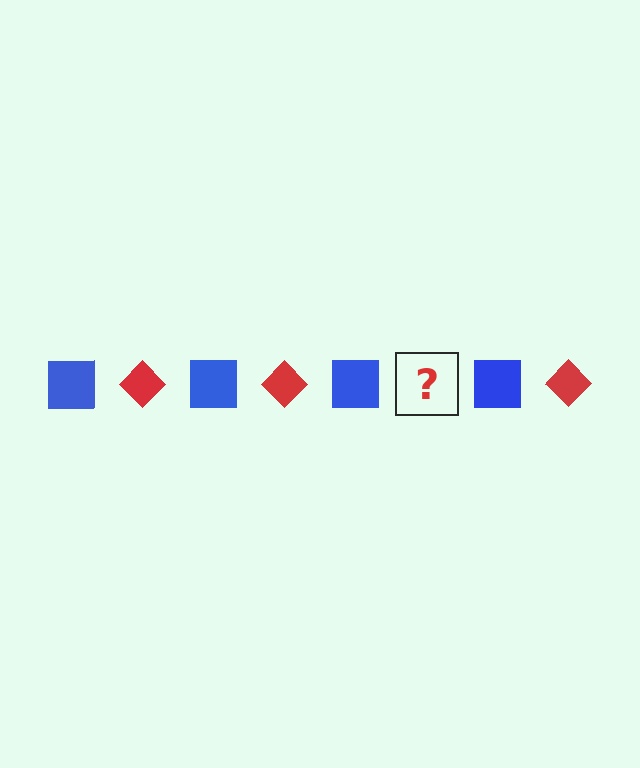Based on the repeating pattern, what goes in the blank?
The blank should be a red diamond.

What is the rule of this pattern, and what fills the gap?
The rule is that the pattern alternates between blue square and red diamond. The gap should be filled with a red diamond.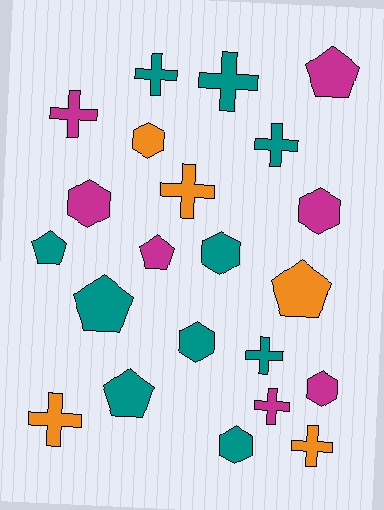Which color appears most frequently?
Teal, with 10 objects.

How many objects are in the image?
There are 22 objects.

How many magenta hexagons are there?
There are 3 magenta hexagons.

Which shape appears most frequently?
Cross, with 9 objects.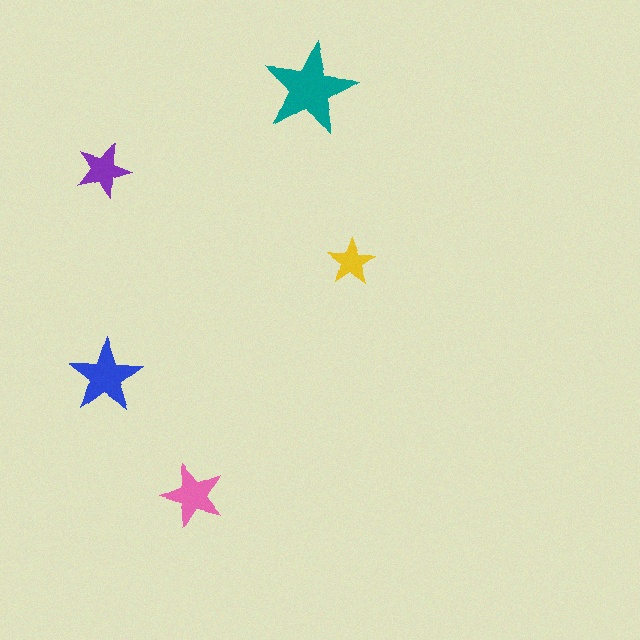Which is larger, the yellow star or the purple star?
The purple one.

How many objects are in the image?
There are 5 objects in the image.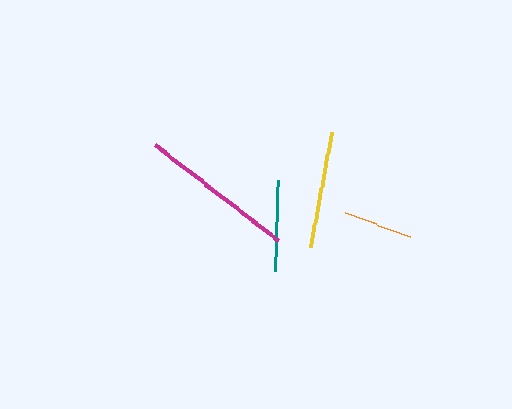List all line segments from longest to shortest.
From longest to shortest: magenta, yellow, teal, orange.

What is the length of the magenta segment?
The magenta segment is approximately 156 pixels long.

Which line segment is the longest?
The magenta line is the longest at approximately 156 pixels.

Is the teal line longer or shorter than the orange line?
The teal line is longer than the orange line.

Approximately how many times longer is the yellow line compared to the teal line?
The yellow line is approximately 1.3 times the length of the teal line.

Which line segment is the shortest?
The orange line is the shortest at approximately 70 pixels.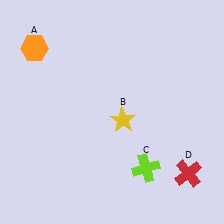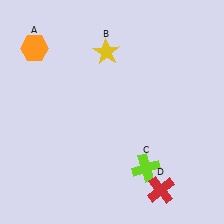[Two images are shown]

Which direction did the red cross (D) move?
The red cross (D) moved left.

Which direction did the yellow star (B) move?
The yellow star (B) moved up.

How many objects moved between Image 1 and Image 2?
2 objects moved between the two images.